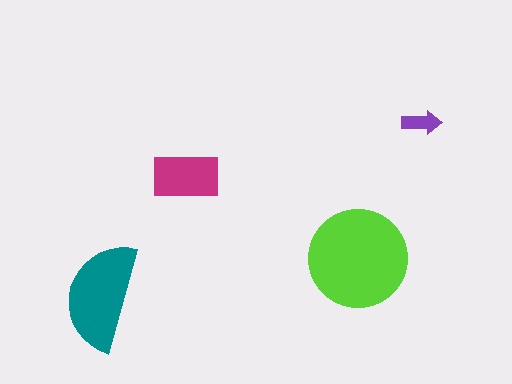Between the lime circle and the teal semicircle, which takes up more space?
The lime circle.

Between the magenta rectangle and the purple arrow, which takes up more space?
The magenta rectangle.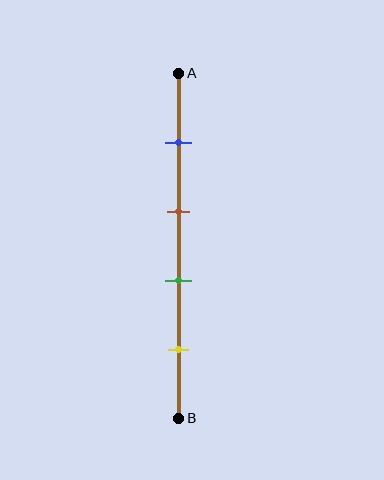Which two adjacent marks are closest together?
The brown and green marks are the closest adjacent pair.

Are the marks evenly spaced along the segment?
Yes, the marks are approximately evenly spaced.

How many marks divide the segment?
There are 4 marks dividing the segment.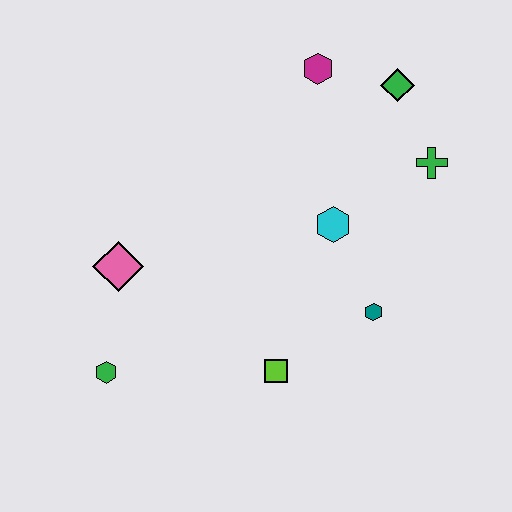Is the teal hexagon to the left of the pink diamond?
No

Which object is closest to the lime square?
The teal hexagon is closest to the lime square.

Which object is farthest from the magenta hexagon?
The green hexagon is farthest from the magenta hexagon.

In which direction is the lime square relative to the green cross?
The lime square is below the green cross.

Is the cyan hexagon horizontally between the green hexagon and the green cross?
Yes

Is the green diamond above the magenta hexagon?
No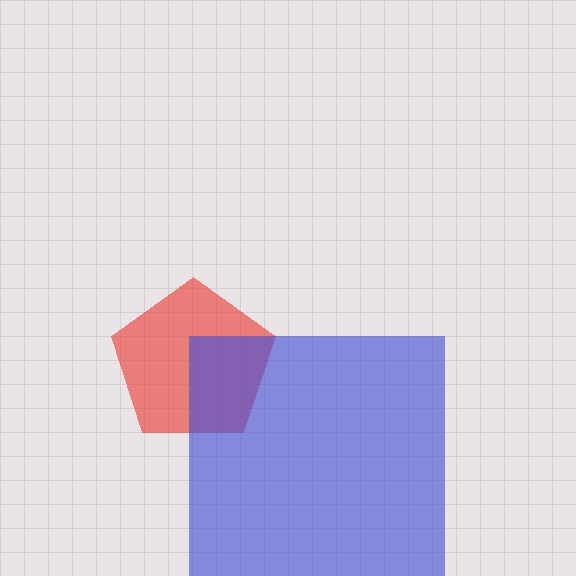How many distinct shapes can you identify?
There are 2 distinct shapes: a red pentagon, a blue square.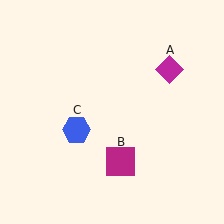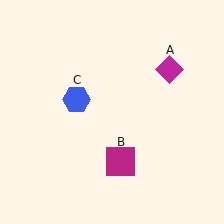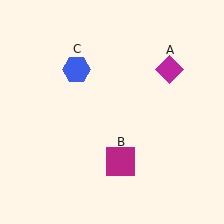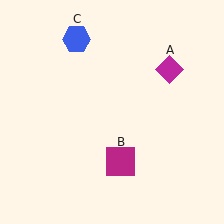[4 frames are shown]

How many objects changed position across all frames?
1 object changed position: blue hexagon (object C).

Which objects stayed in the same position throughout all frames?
Magenta diamond (object A) and magenta square (object B) remained stationary.